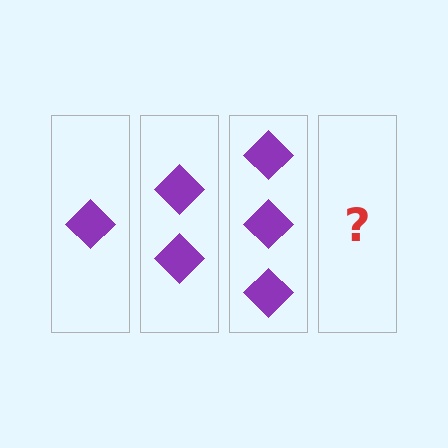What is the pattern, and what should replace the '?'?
The pattern is that each step adds one more diamond. The '?' should be 4 diamonds.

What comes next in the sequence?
The next element should be 4 diamonds.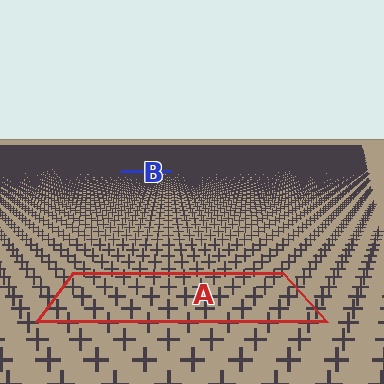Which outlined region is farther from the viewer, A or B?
Region B is farther from the viewer — the texture elements inside it appear smaller and more densely packed.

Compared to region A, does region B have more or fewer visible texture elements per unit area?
Region B has more texture elements per unit area — they are packed more densely because it is farther away.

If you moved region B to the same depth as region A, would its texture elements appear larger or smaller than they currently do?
They would appear larger. At a closer depth, the same texture elements are projected at a bigger on-screen size.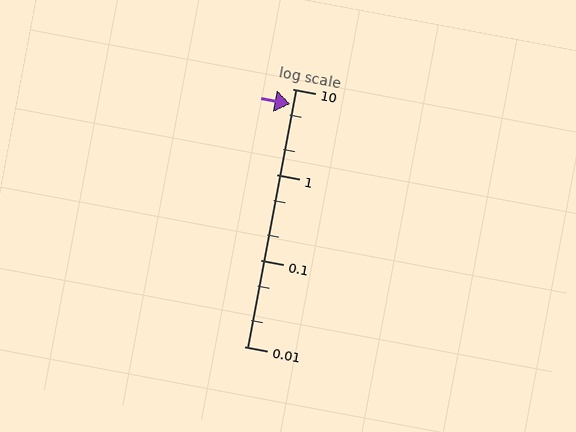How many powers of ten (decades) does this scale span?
The scale spans 3 decades, from 0.01 to 10.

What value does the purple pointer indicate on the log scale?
The pointer indicates approximately 6.7.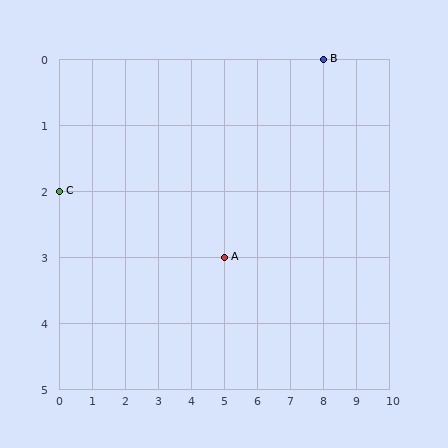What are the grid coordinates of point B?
Point B is at grid coordinates (8, 0).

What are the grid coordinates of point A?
Point A is at grid coordinates (5, 3).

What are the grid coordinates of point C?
Point C is at grid coordinates (0, 2).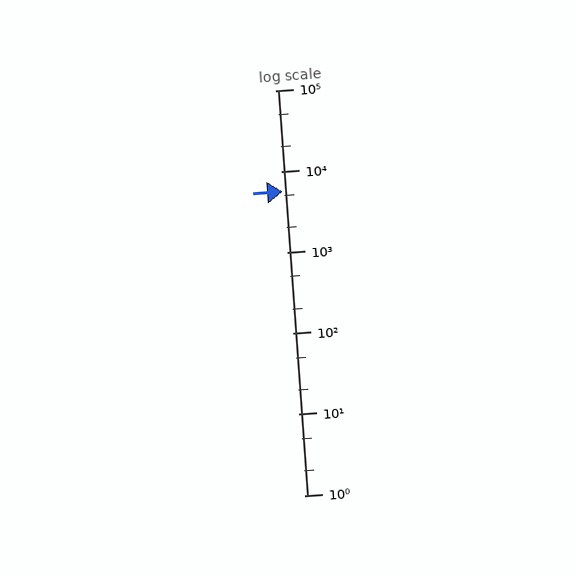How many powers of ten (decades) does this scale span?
The scale spans 5 decades, from 1 to 100000.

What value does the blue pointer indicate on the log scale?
The pointer indicates approximately 5700.